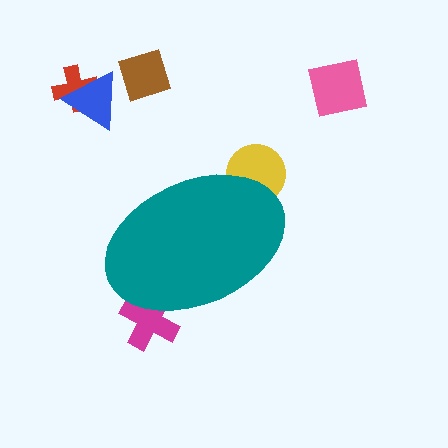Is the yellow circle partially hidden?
Yes, the yellow circle is partially hidden behind the teal ellipse.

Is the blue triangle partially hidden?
No, the blue triangle is fully visible.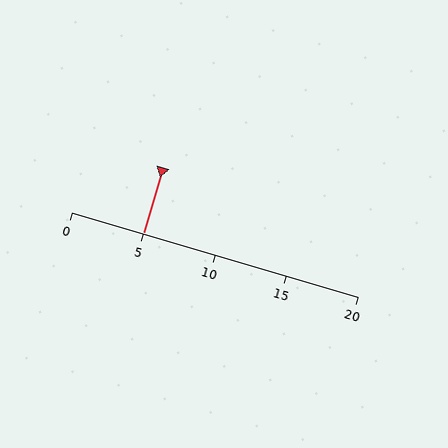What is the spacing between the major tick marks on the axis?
The major ticks are spaced 5 apart.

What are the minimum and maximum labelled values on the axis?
The axis runs from 0 to 20.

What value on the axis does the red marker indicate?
The marker indicates approximately 5.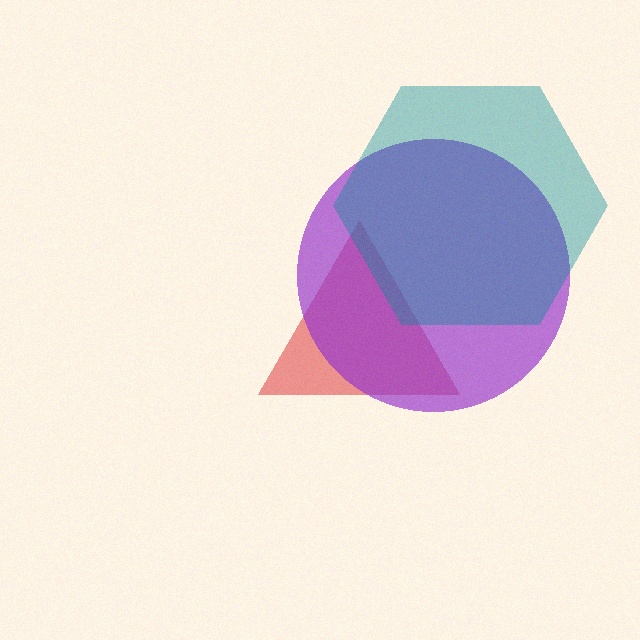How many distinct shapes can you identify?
There are 3 distinct shapes: a red triangle, a purple circle, a teal hexagon.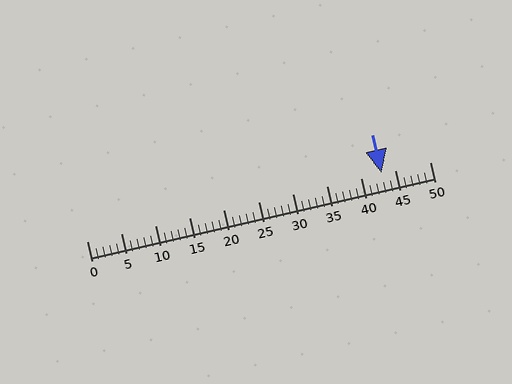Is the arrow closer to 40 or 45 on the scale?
The arrow is closer to 45.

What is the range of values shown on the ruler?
The ruler shows values from 0 to 50.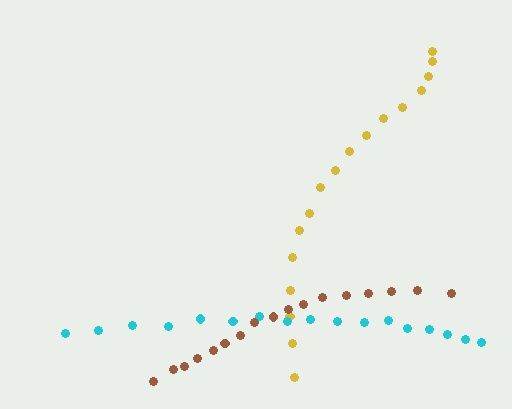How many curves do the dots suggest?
There are 3 distinct paths.